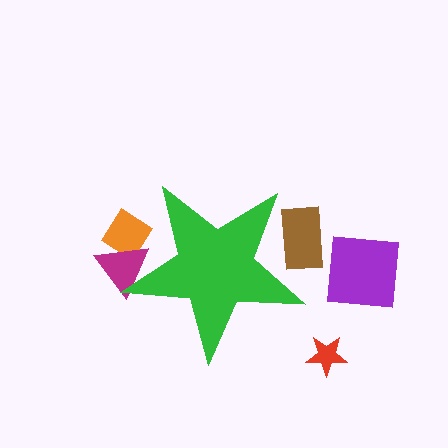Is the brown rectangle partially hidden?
Yes, the brown rectangle is partially hidden behind the green star.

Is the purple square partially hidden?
No, the purple square is fully visible.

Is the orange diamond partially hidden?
Yes, the orange diamond is partially hidden behind the green star.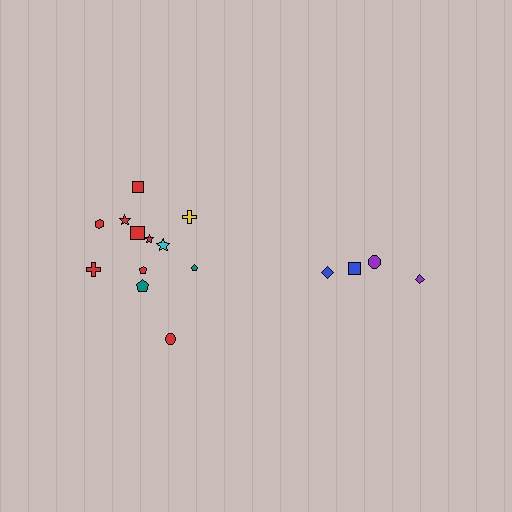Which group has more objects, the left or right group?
The left group.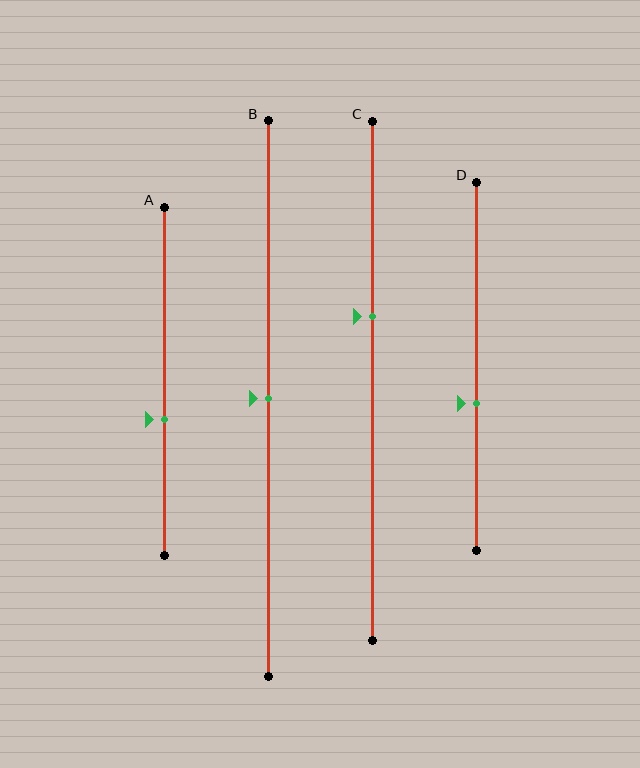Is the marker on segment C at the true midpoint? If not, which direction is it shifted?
No, the marker on segment C is shifted upward by about 12% of the segment length.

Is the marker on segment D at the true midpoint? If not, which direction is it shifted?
No, the marker on segment D is shifted downward by about 10% of the segment length.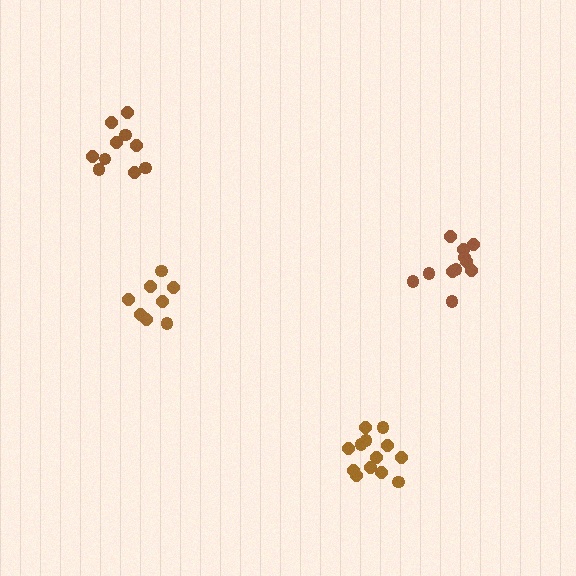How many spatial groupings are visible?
There are 4 spatial groupings.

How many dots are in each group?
Group 1: 11 dots, Group 2: 13 dots, Group 3: 8 dots, Group 4: 10 dots (42 total).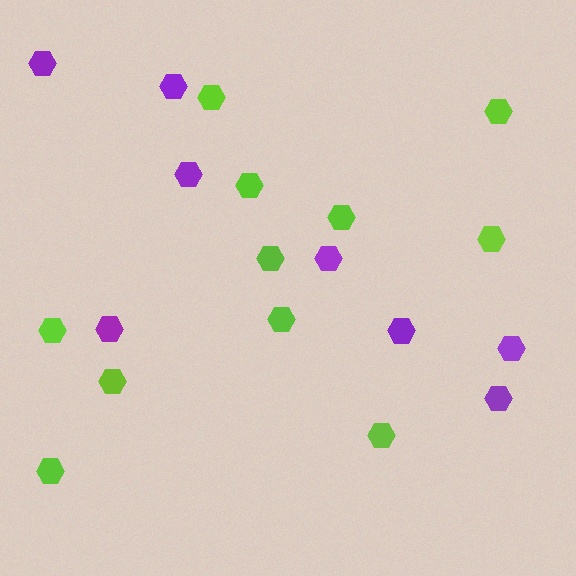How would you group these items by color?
There are 2 groups: one group of lime hexagons (11) and one group of purple hexagons (8).